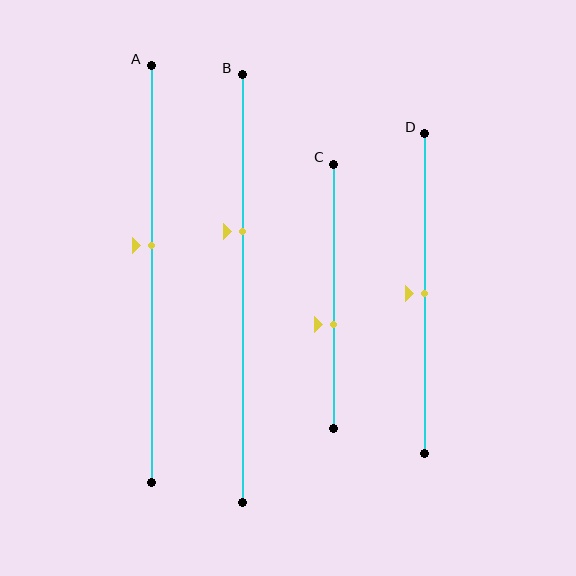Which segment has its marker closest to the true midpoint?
Segment D has its marker closest to the true midpoint.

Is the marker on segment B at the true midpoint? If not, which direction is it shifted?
No, the marker on segment B is shifted upward by about 13% of the segment length.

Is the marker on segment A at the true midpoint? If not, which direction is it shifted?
No, the marker on segment A is shifted upward by about 7% of the segment length.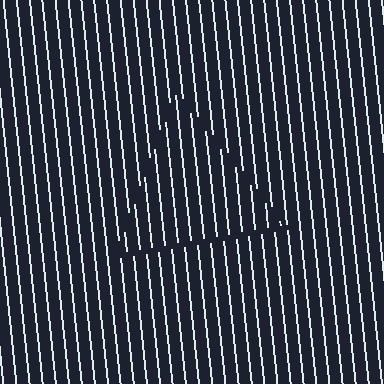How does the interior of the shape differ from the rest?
The interior of the shape contains the same grating, shifted by half a period — the contour is defined by the phase discontinuity where line-ends from the inner and outer gratings abut.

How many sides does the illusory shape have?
3 sides — the line-ends trace a triangle.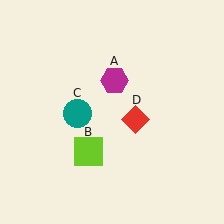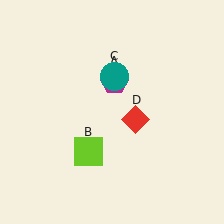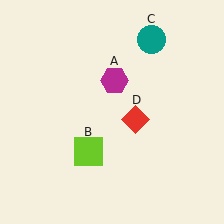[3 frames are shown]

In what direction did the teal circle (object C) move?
The teal circle (object C) moved up and to the right.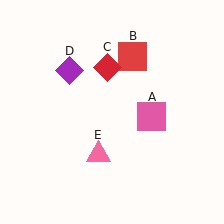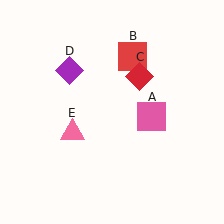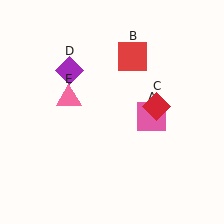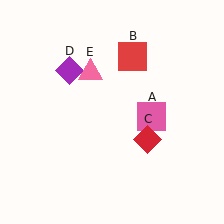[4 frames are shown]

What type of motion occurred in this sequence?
The red diamond (object C), pink triangle (object E) rotated clockwise around the center of the scene.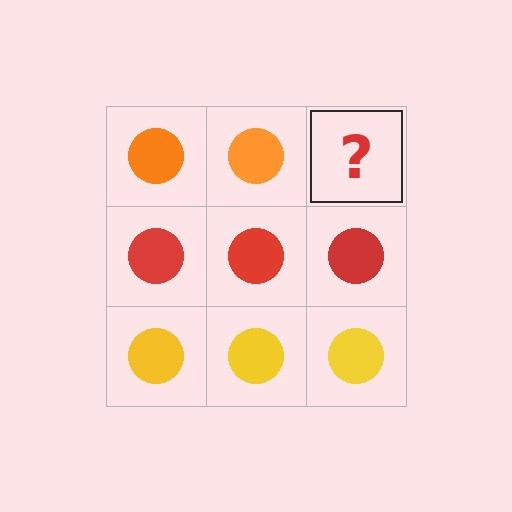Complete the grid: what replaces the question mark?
The question mark should be replaced with an orange circle.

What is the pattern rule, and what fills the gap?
The rule is that each row has a consistent color. The gap should be filled with an orange circle.